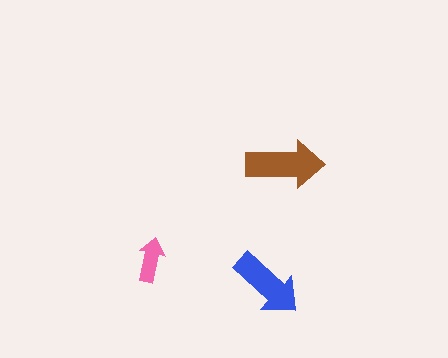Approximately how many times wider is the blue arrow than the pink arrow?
About 1.5 times wider.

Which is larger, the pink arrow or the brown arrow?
The brown one.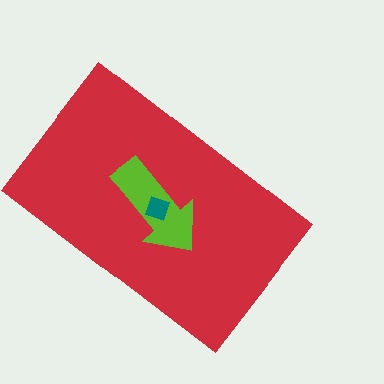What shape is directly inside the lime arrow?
The teal diamond.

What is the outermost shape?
The red rectangle.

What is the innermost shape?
The teal diamond.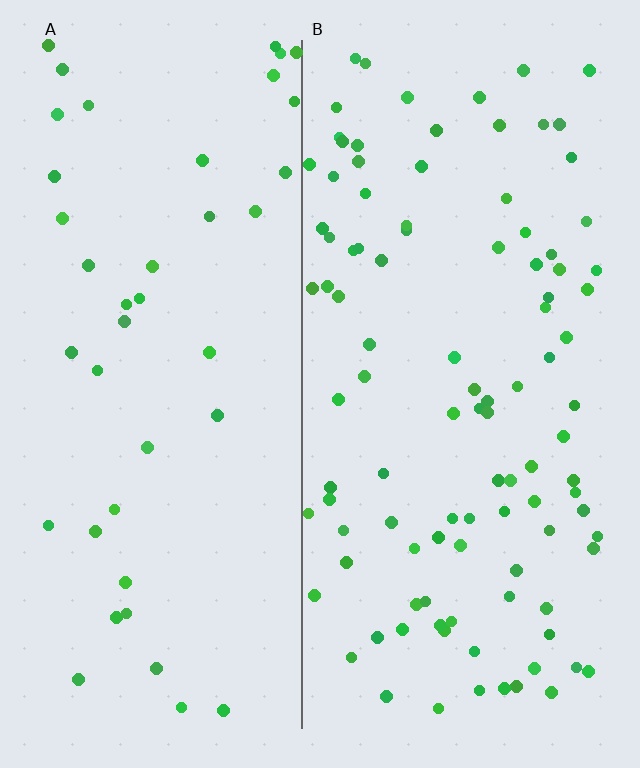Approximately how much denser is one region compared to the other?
Approximately 2.5× — region B over region A.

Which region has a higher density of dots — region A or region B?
B (the right).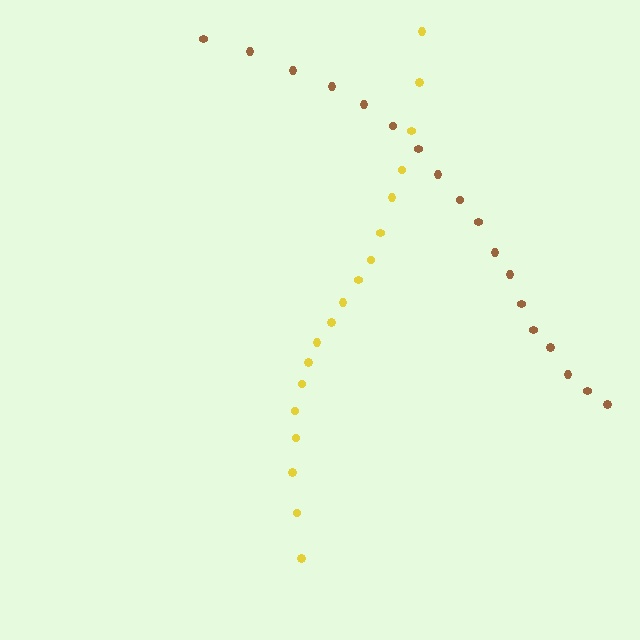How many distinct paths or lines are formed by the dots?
There are 2 distinct paths.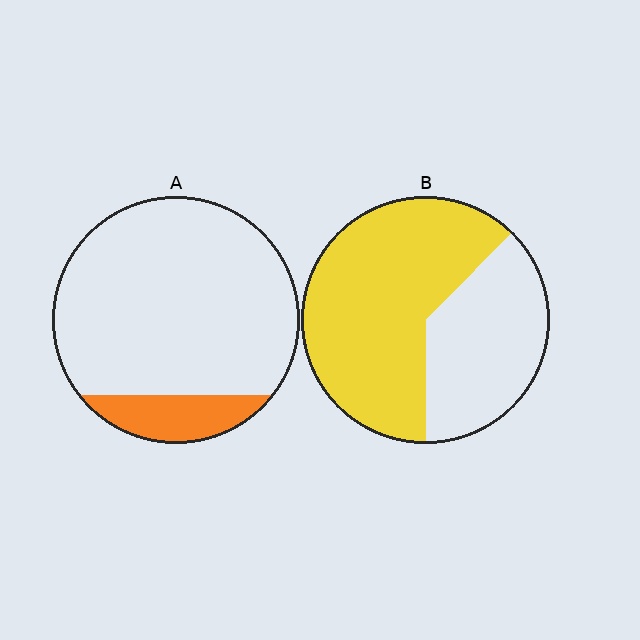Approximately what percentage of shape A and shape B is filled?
A is approximately 15% and B is approximately 65%.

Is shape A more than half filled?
No.